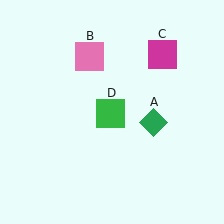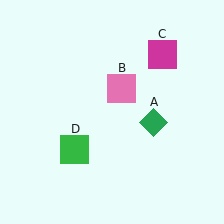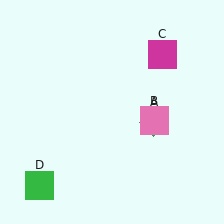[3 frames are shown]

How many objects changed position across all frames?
2 objects changed position: pink square (object B), green square (object D).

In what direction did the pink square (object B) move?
The pink square (object B) moved down and to the right.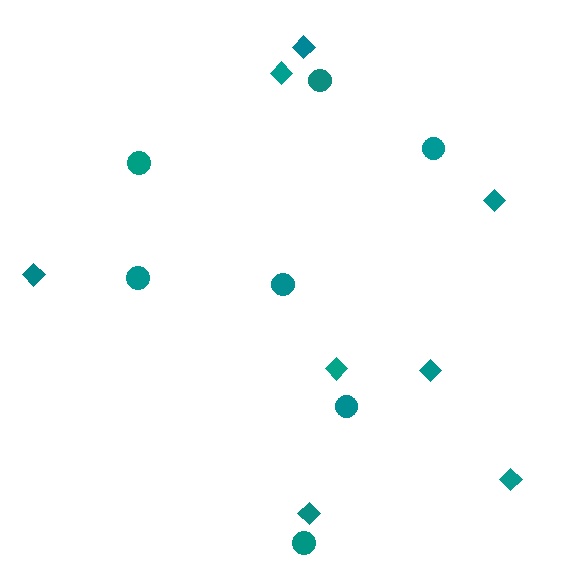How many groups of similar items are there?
There are 2 groups: one group of circles (7) and one group of diamonds (8).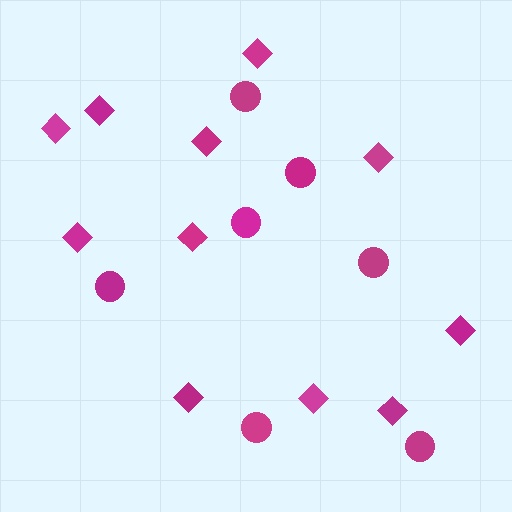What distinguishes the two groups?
There are 2 groups: one group of circles (7) and one group of diamonds (11).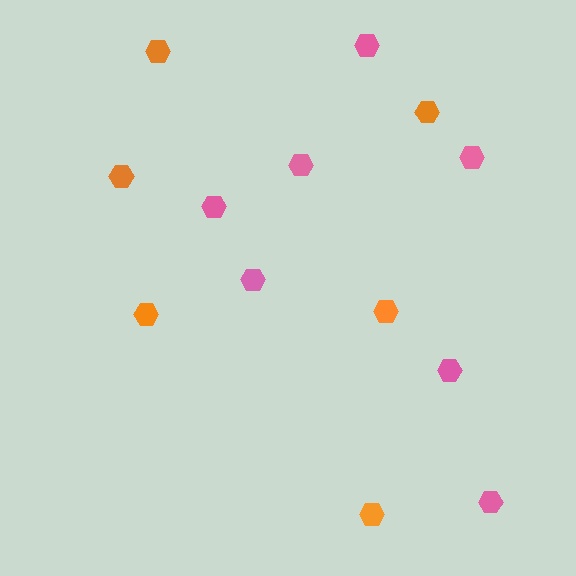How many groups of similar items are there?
There are 2 groups: one group of pink hexagons (7) and one group of orange hexagons (6).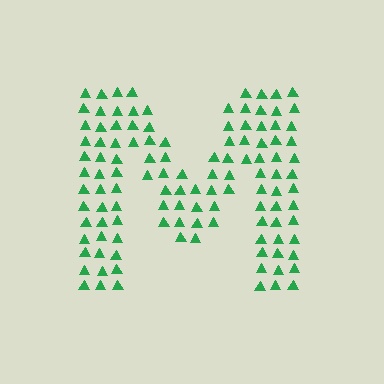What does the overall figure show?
The overall figure shows the letter M.